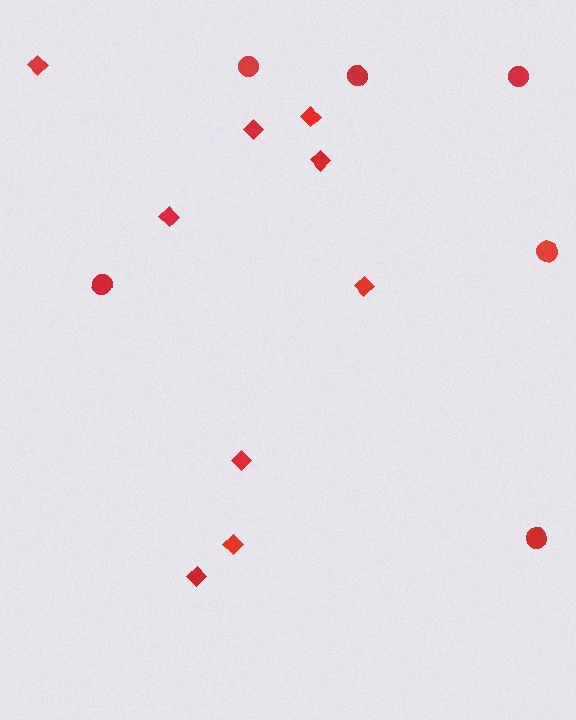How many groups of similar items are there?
There are 2 groups: one group of circles (6) and one group of diamonds (9).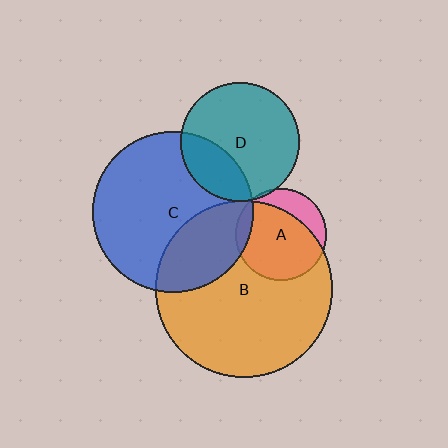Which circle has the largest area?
Circle B (orange).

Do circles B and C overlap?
Yes.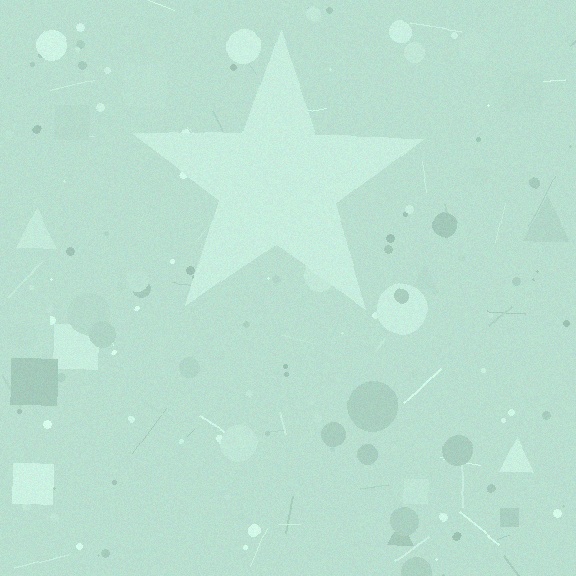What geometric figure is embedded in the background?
A star is embedded in the background.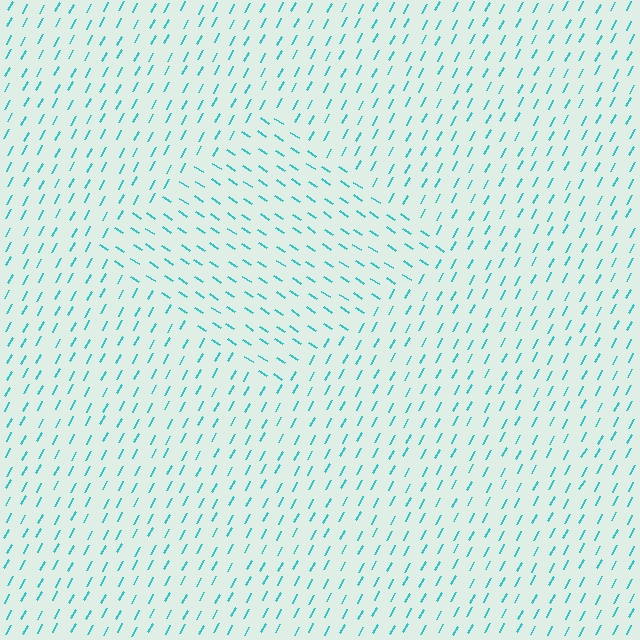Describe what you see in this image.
The image is filled with small cyan line segments. A diamond region in the image has lines oriented differently from the surrounding lines, creating a visible texture boundary.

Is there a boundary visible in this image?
Yes, there is a texture boundary formed by a change in line orientation.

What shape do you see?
I see a diamond.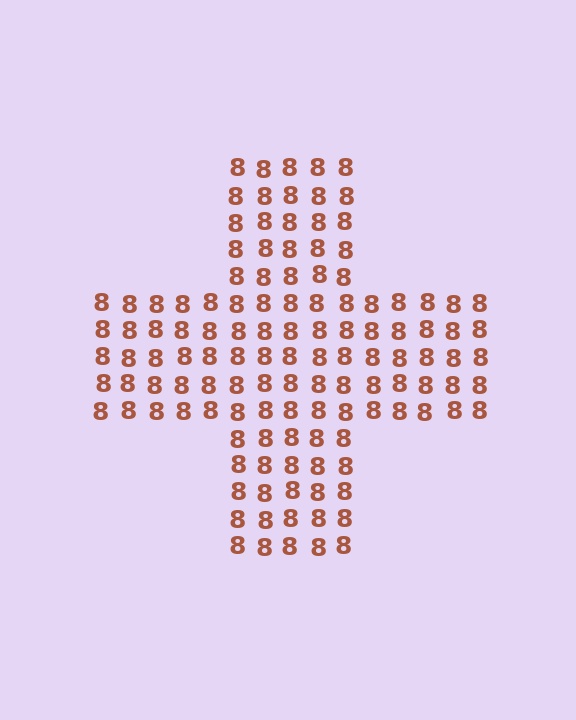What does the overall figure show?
The overall figure shows a cross.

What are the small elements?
The small elements are digit 8's.